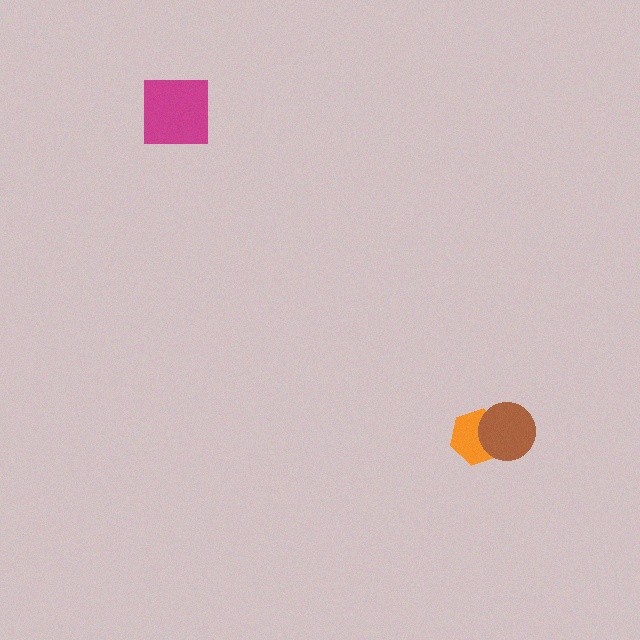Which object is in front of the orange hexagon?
The brown circle is in front of the orange hexagon.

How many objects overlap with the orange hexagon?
1 object overlaps with the orange hexagon.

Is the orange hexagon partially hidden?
Yes, it is partially covered by another shape.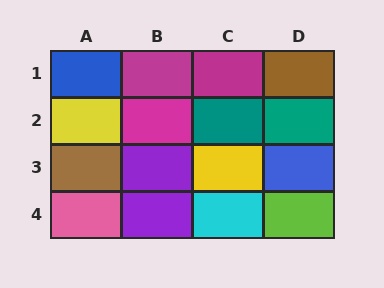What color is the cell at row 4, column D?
Lime.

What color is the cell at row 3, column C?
Yellow.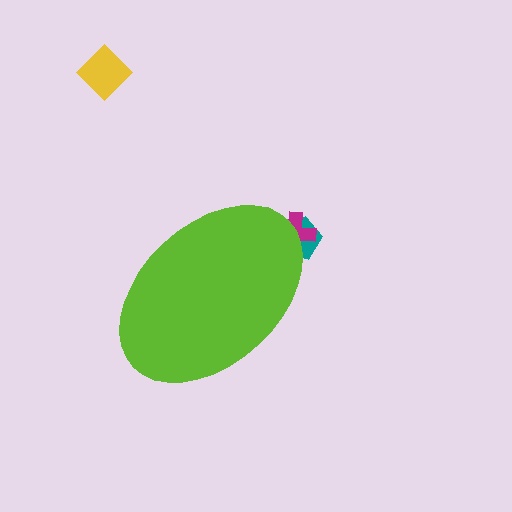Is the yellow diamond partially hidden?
No, the yellow diamond is fully visible.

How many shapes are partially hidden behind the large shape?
2 shapes are partially hidden.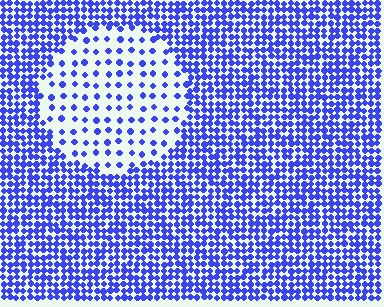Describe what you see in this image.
The image contains small blue elements arranged at two different densities. A circle-shaped region is visible where the elements are less densely packed than the surrounding area.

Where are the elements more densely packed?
The elements are more densely packed outside the circle boundary.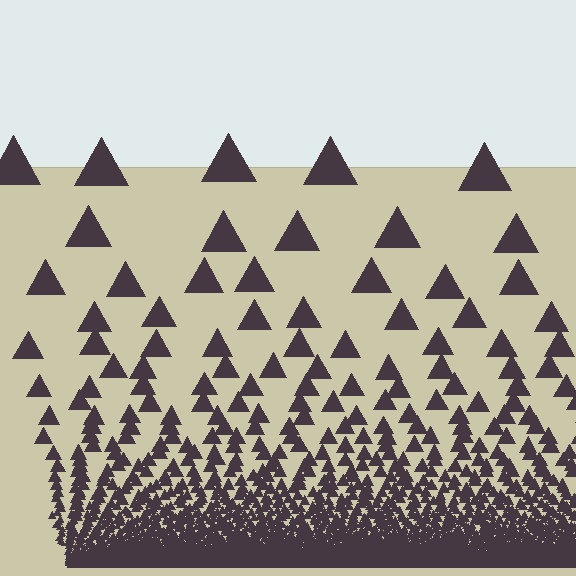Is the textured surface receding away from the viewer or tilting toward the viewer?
The surface appears to tilt toward the viewer. Texture elements get larger and sparser toward the top.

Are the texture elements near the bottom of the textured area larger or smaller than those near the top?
Smaller. The gradient is inverted — elements near the bottom are smaller and denser.